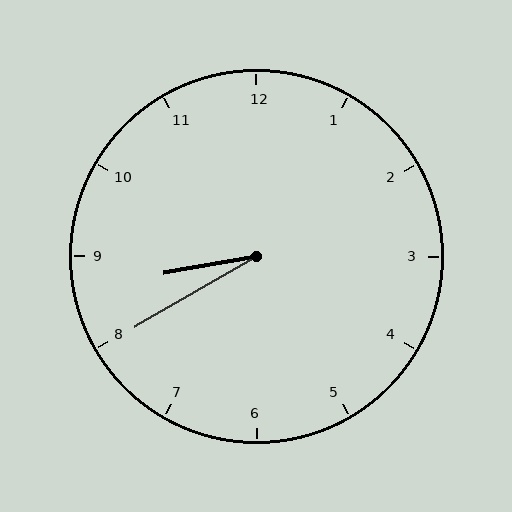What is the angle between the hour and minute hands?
Approximately 20 degrees.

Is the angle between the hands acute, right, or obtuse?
It is acute.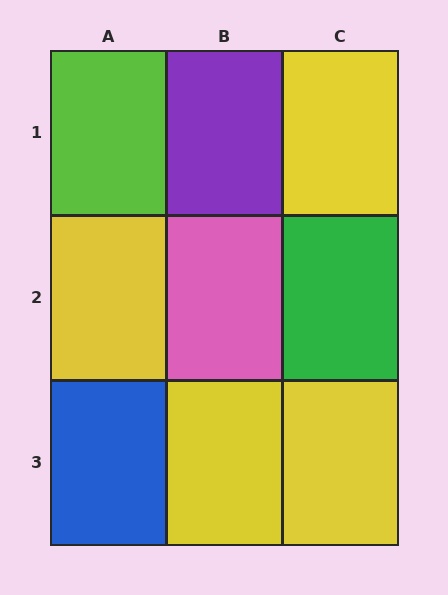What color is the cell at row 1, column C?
Yellow.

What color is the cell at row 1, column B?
Purple.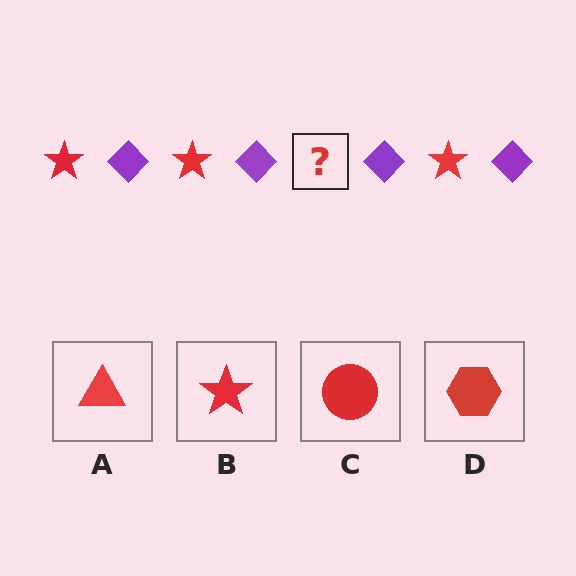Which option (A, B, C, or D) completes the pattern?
B.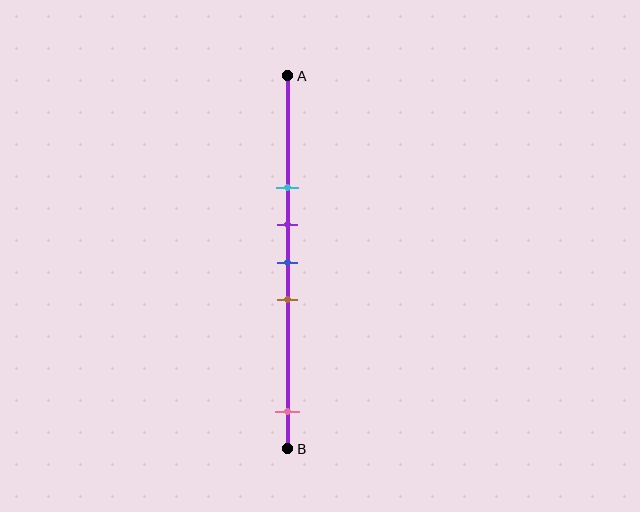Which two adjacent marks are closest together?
The purple and blue marks are the closest adjacent pair.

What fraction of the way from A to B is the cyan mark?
The cyan mark is approximately 30% (0.3) of the way from A to B.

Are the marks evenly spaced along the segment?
No, the marks are not evenly spaced.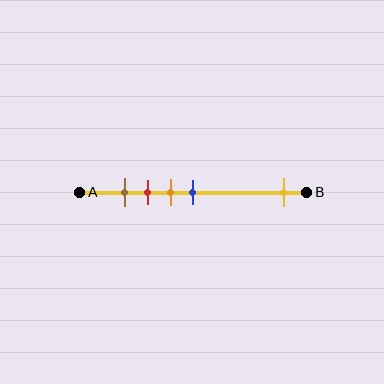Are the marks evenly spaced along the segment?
No, the marks are not evenly spaced.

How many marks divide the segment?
There are 5 marks dividing the segment.